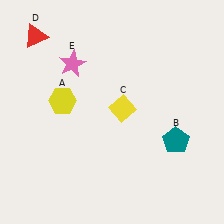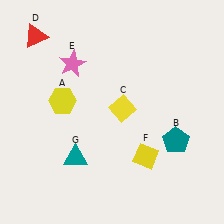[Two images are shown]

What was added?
A yellow diamond (F), a teal triangle (G) were added in Image 2.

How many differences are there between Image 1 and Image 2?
There are 2 differences between the two images.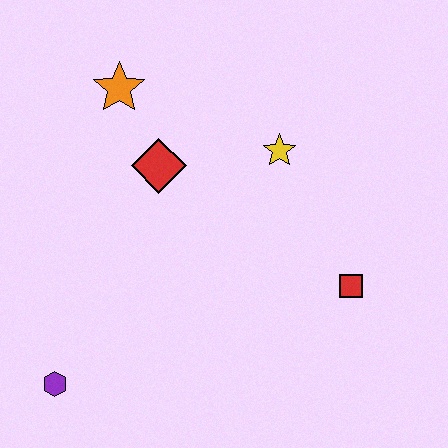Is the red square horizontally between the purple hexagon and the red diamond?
No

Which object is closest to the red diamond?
The orange star is closest to the red diamond.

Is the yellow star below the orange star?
Yes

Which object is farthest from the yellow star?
The purple hexagon is farthest from the yellow star.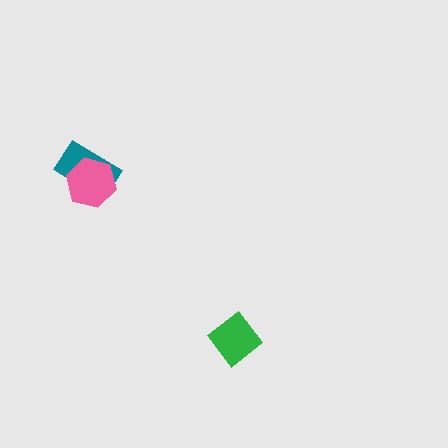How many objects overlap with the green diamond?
0 objects overlap with the green diamond.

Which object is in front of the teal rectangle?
The pink hexagon is in front of the teal rectangle.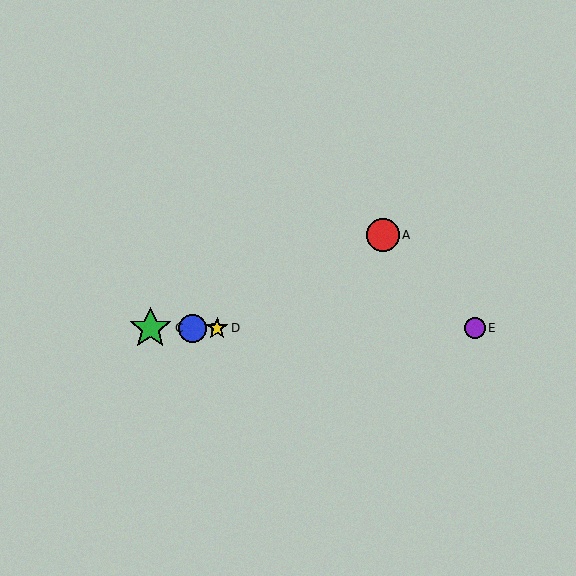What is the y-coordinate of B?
Object B is at y≈328.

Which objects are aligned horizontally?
Objects B, C, D, E are aligned horizontally.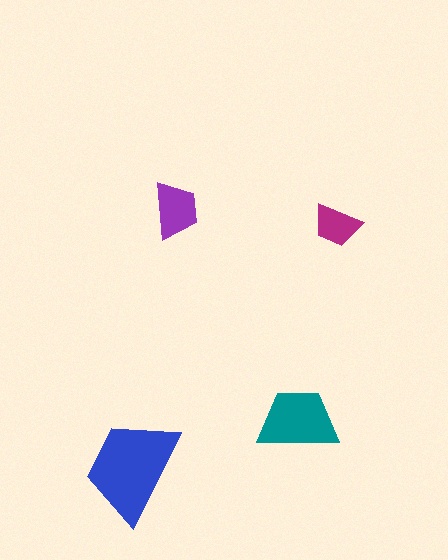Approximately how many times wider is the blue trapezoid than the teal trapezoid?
About 1.5 times wider.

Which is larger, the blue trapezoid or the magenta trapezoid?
The blue one.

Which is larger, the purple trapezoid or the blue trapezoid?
The blue one.